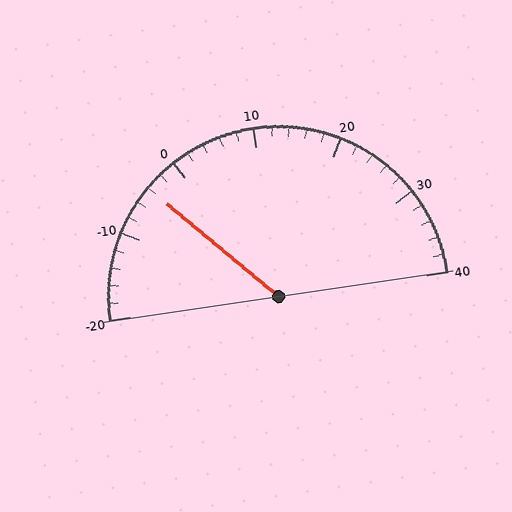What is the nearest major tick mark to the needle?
The nearest major tick mark is 0.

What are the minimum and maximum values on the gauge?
The gauge ranges from -20 to 40.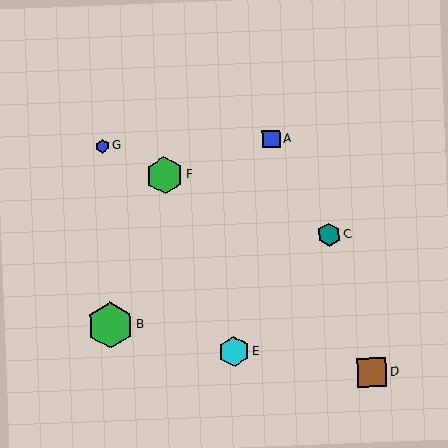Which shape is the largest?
The green hexagon (labeled B) is the largest.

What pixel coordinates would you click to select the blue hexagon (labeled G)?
Click at (103, 146) to select the blue hexagon G.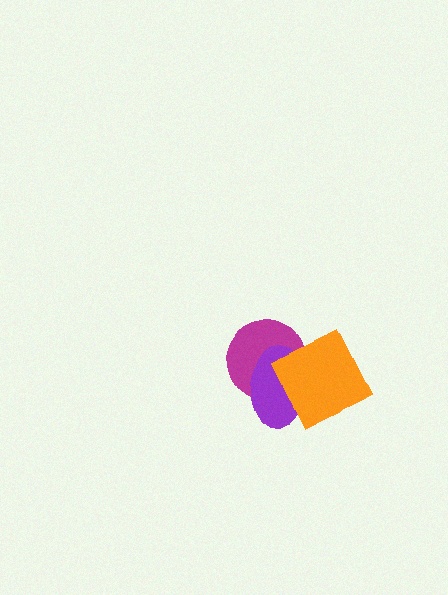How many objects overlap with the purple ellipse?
2 objects overlap with the purple ellipse.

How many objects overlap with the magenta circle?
2 objects overlap with the magenta circle.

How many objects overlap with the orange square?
2 objects overlap with the orange square.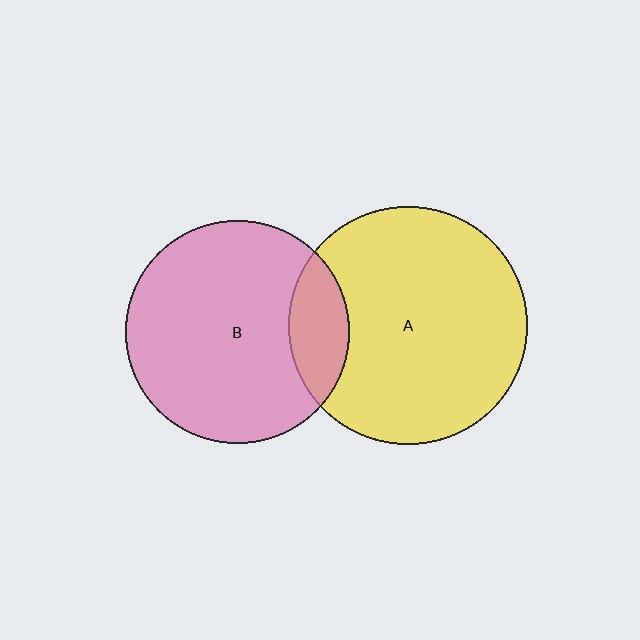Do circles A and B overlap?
Yes.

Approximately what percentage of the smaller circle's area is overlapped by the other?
Approximately 15%.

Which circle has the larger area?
Circle A (yellow).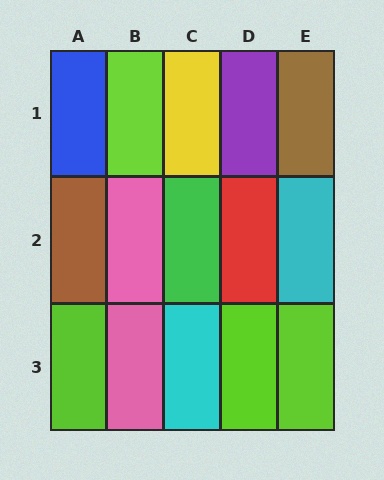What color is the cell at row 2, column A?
Brown.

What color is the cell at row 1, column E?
Brown.